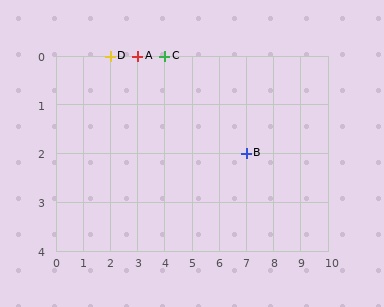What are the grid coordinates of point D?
Point D is at grid coordinates (2, 0).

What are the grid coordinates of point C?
Point C is at grid coordinates (4, 0).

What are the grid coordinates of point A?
Point A is at grid coordinates (3, 0).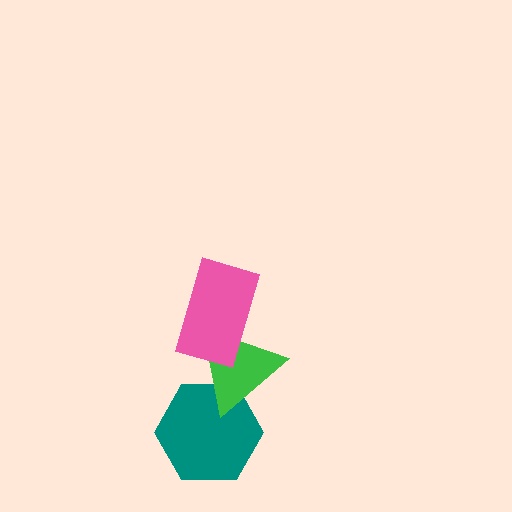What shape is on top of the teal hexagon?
The green triangle is on top of the teal hexagon.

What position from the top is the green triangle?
The green triangle is 2nd from the top.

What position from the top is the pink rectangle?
The pink rectangle is 1st from the top.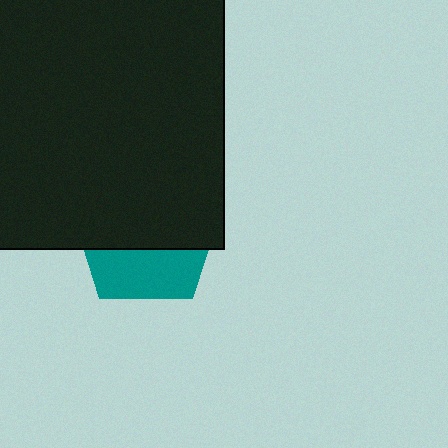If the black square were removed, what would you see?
You would see the complete teal pentagon.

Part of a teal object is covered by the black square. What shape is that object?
It is a pentagon.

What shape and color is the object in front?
The object in front is a black square.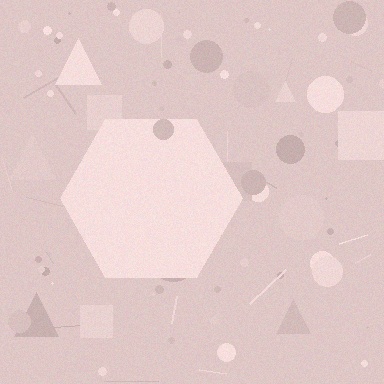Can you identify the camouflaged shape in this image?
The camouflaged shape is a hexagon.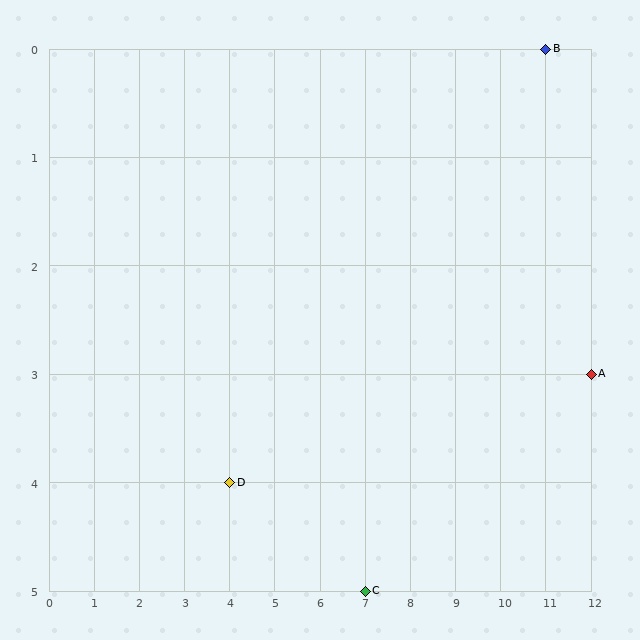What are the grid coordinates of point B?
Point B is at grid coordinates (11, 0).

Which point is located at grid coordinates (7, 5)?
Point C is at (7, 5).